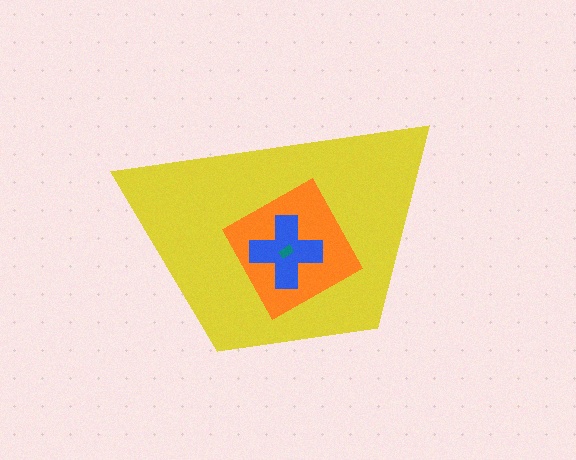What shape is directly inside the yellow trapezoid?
The orange diamond.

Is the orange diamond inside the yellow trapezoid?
Yes.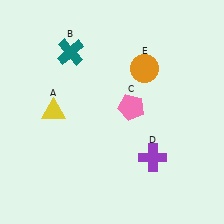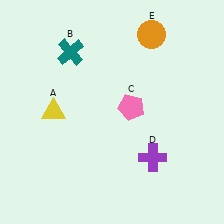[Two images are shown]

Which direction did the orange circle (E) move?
The orange circle (E) moved up.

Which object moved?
The orange circle (E) moved up.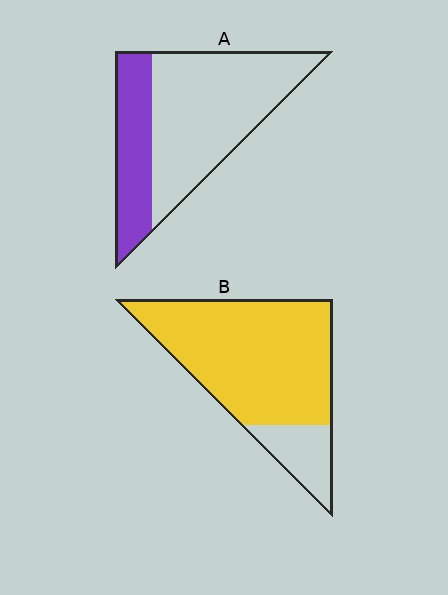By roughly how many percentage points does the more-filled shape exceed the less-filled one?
By roughly 50 percentage points (B over A).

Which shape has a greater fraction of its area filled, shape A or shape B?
Shape B.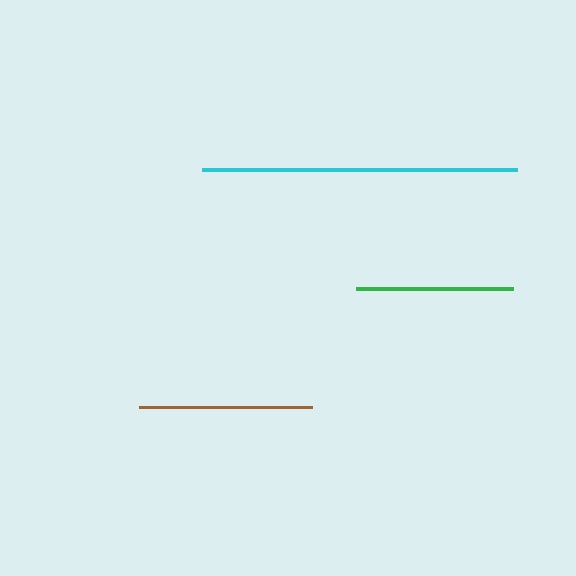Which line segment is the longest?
The cyan line is the longest at approximately 316 pixels.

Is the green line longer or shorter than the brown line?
The brown line is longer than the green line.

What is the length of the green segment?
The green segment is approximately 157 pixels long.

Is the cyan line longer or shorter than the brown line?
The cyan line is longer than the brown line.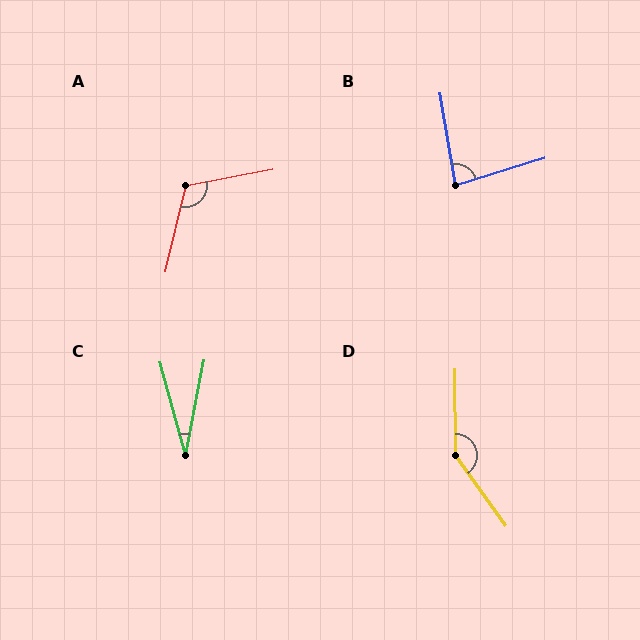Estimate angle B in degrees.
Approximately 83 degrees.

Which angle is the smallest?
C, at approximately 26 degrees.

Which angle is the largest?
D, at approximately 145 degrees.